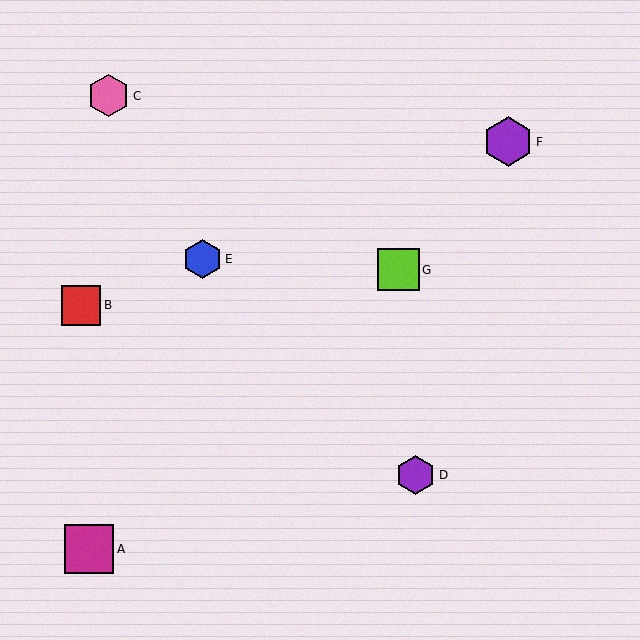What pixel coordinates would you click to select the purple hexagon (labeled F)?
Click at (508, 142) to select the purple hexagon F.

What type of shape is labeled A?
Shape A is a magenta square.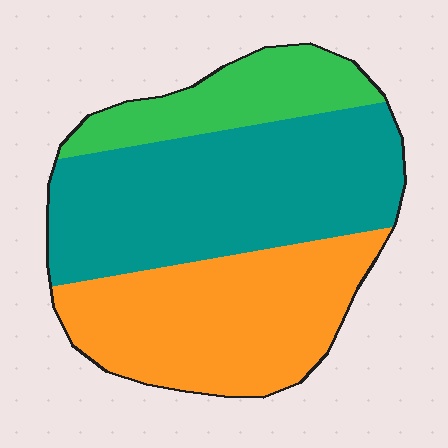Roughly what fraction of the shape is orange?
Orange takes up about three eighths (3/8) of the shape.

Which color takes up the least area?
Green, at roughly 15%.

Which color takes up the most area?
Teal, at roughly 45%.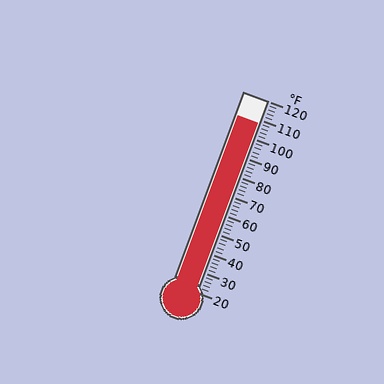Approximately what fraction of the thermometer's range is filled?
The thermometer is filled to approximately 90% of its range.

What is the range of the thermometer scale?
The thermometer scale ranges from 20°F to 120°F.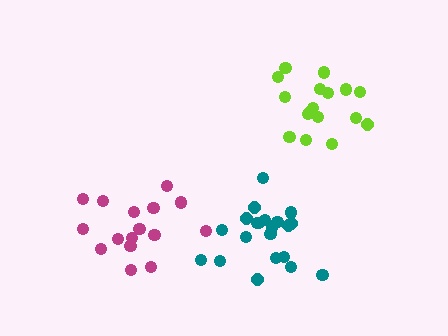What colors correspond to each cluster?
The clusters are colored: lime, teal, magenta.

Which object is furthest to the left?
The magenta cluster is leftmost.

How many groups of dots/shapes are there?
There are 3 groups.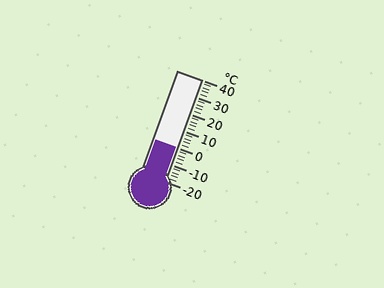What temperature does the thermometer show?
The thermometer shows approximately 0°C.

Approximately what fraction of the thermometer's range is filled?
The thermometer is filled to approximately 35% of its range.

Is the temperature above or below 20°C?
The temperature is below 20°C.